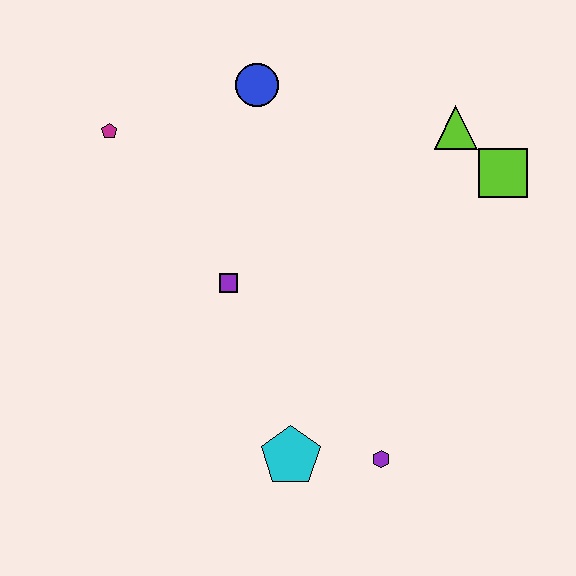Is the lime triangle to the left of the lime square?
Yes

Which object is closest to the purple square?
The cyan pentagon is closest to the purple square.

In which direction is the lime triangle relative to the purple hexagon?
The lime triangle is above the purple hexagon.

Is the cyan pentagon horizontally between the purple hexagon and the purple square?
Yes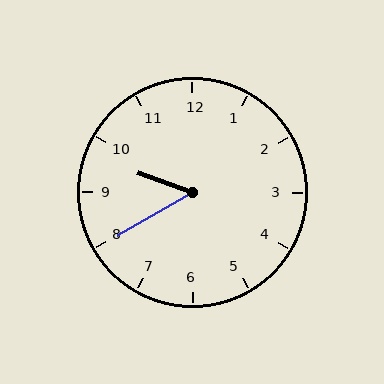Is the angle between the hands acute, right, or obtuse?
It is acute.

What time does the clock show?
9:40.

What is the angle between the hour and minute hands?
Approximately 50 degrees.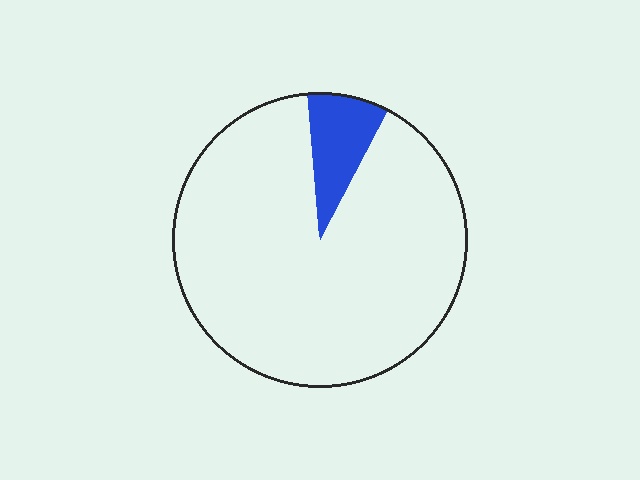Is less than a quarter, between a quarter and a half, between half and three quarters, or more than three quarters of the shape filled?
Less than a quarter.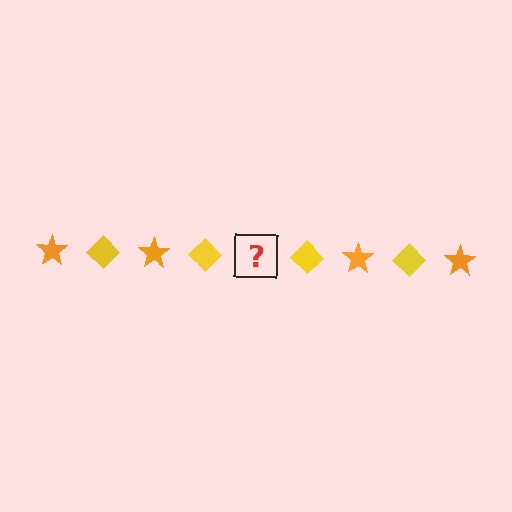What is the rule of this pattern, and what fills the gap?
The rule is that the pattern alternates between orange star and yellow diamond. The gap should be filled with an orange star.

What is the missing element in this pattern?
The missing element is an orange star.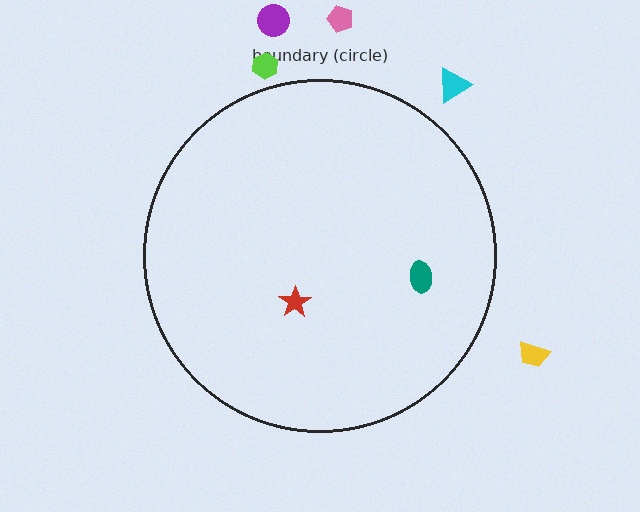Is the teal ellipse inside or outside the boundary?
Inside.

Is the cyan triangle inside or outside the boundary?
Outside.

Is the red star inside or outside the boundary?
Inside.